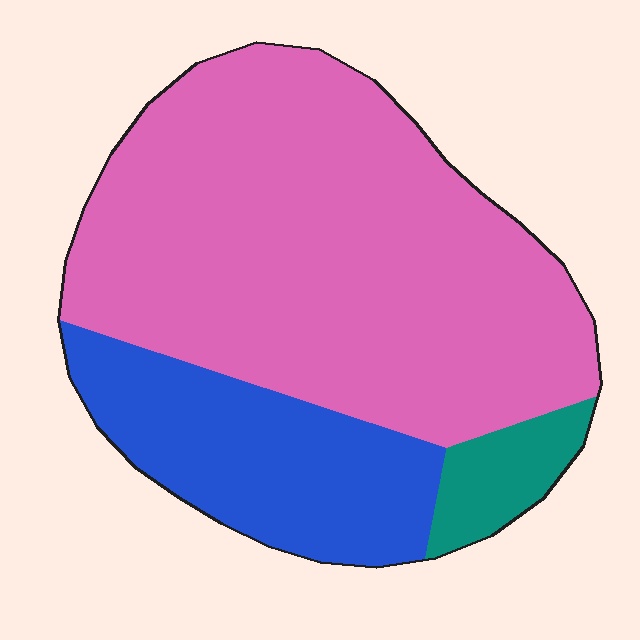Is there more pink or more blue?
Pink.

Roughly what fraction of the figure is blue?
Blue covers 24% of the figure.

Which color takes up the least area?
Teal, at roughly 5%.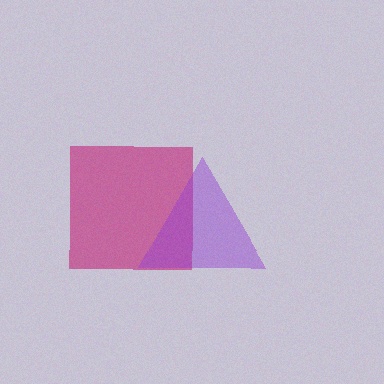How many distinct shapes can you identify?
There are 2 distinct shapes: a magenta square, a purple triangle.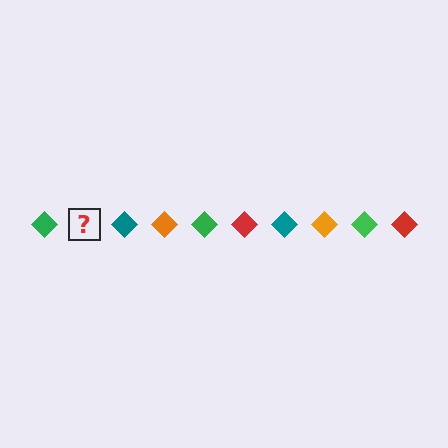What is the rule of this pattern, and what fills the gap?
The rule is that the pattern cycles through green, red, teal, orange diamonds. The gap should be filled with a red diamond.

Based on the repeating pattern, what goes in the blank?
The blank should be a red diamond.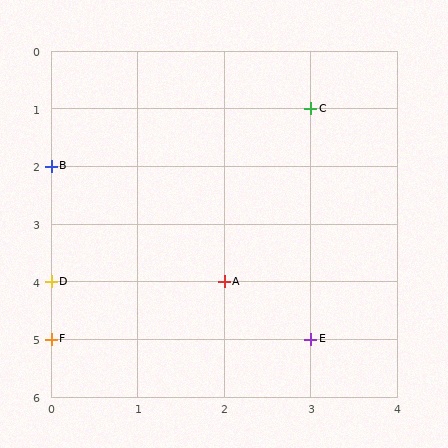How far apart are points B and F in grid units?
Points B and F are 3 rows apart.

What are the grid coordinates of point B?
Point B is at grid coordinates (0, 2).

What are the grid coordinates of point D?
Point D is at grid coordinates (0, 4).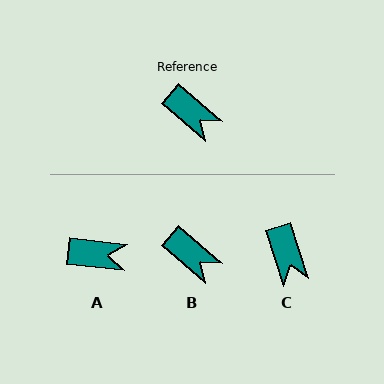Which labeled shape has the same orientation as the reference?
B.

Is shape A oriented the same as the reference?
No, it is off by about 34 degrees.